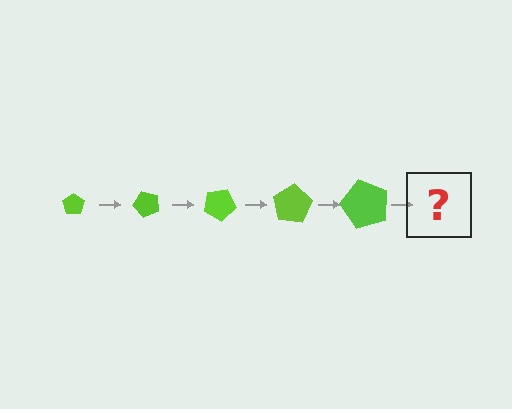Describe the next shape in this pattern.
It should be a pentagon, larger than the previous one and rotated 250 degrees from the start.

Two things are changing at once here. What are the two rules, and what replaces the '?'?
The two rules are that the pentagon grows larger each step and it rotates 50 degrees each step. The '?' should be a pentagon, larger than the previous one and rotated 250 degrees from the start.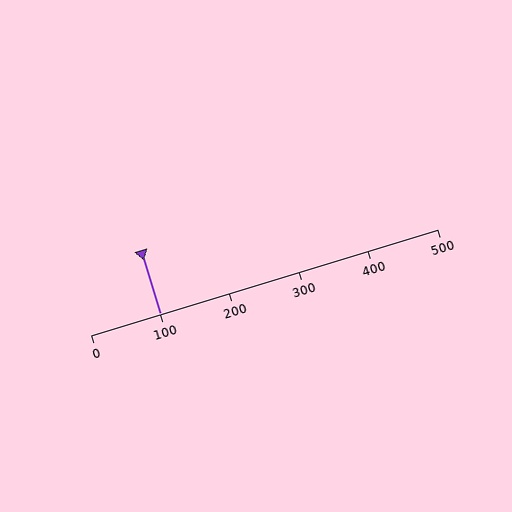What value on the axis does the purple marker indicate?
The marker indicates approximately 100.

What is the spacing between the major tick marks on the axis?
The major ticks are spaced 100 apart.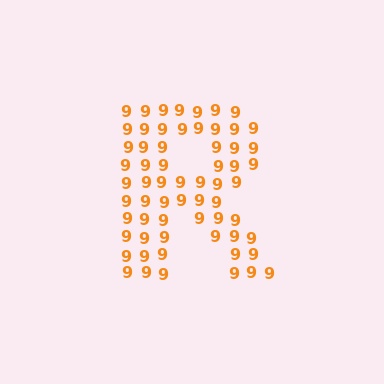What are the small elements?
The small elements are digit 9's.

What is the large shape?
The large shape is the letter R.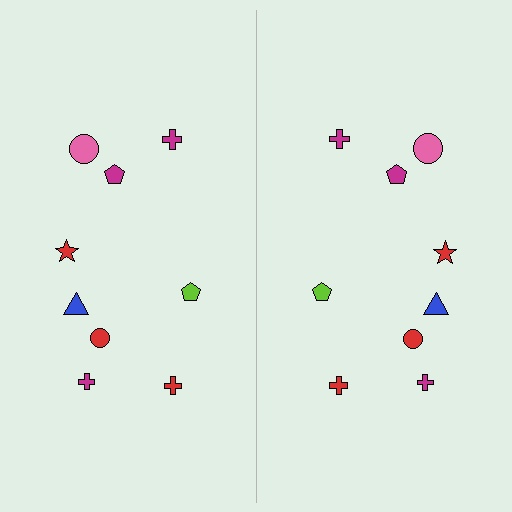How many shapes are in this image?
There are 18 shapes in this image.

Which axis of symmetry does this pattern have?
The pattern has a vertical axis of symmetry running through the center of the image.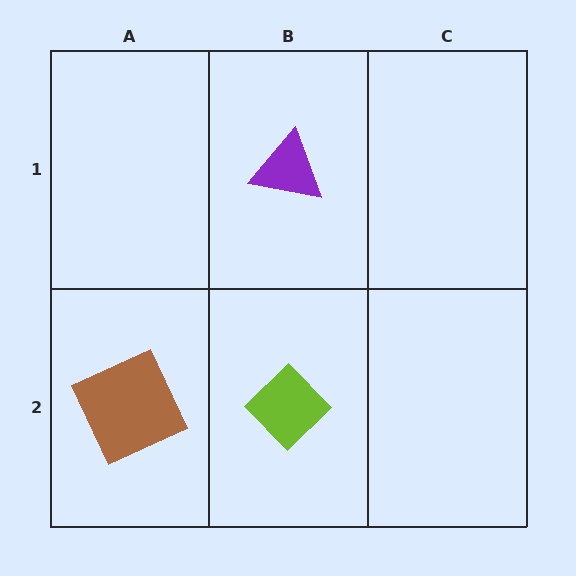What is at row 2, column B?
A lime diamond.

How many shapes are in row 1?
1 shape.